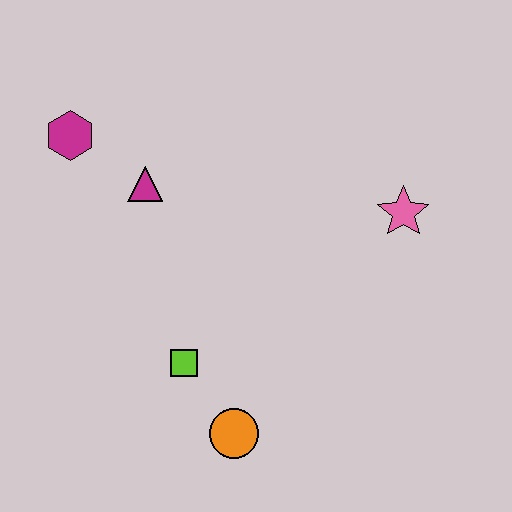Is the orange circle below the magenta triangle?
Yes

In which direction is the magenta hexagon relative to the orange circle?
The magenta hexagon is above the orange circle.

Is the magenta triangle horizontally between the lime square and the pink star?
No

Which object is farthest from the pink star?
The magenta hexagon is farthest from the pink star.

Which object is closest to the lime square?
The orange circle is closest to the lime square.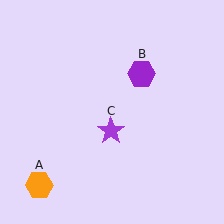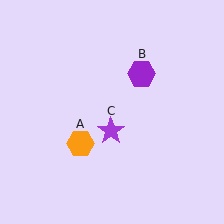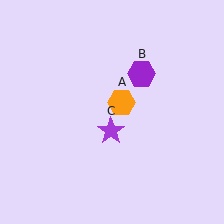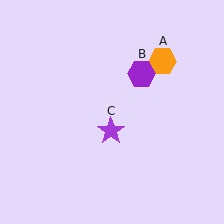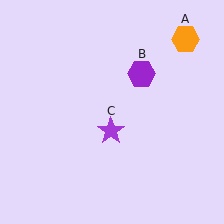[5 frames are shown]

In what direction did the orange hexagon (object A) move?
The orange hexagon (object A) moved up and to the right.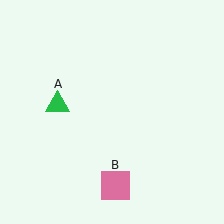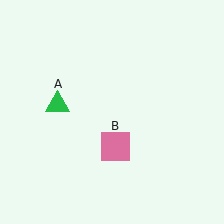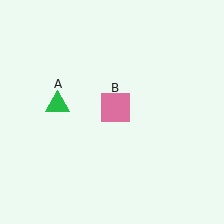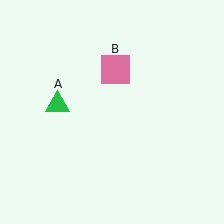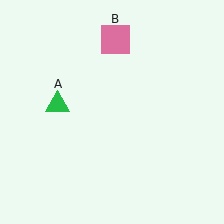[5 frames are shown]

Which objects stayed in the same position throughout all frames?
Green triangle (object A) remained stationary.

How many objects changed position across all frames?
1 object changed position: pink square (object B).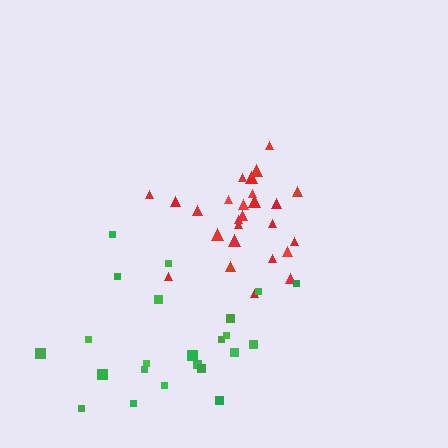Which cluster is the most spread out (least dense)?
Green.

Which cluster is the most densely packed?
Red.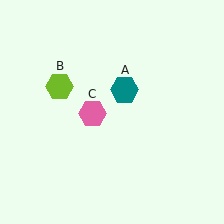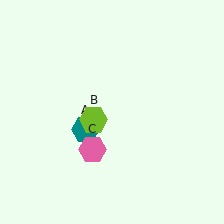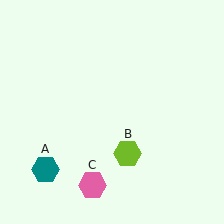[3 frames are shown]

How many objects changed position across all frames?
3 objects changed position: teal hexagon (object A), lime hexagon (object B), pink hexagon (object C).